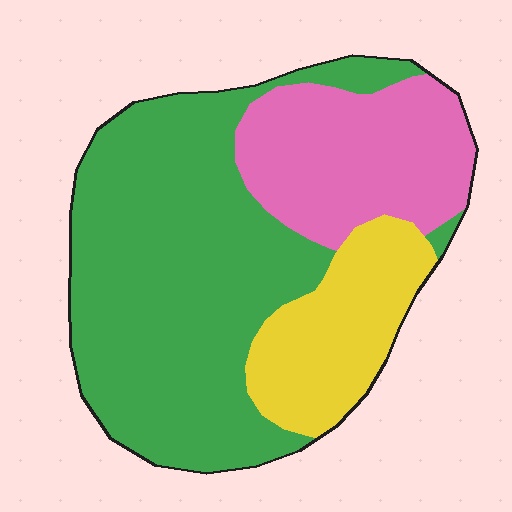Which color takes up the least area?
Yellow, at roughly 20%.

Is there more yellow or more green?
Green.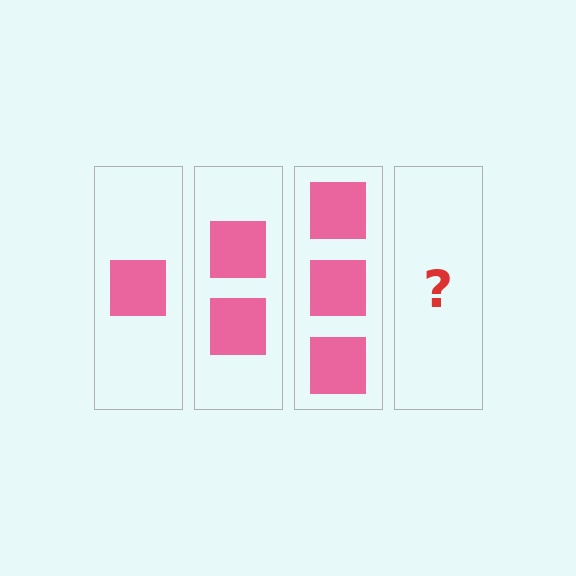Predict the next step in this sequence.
The next step is 4 squares.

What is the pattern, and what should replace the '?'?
The pattern is that each step adds one more square. The '?' should be 4 squares.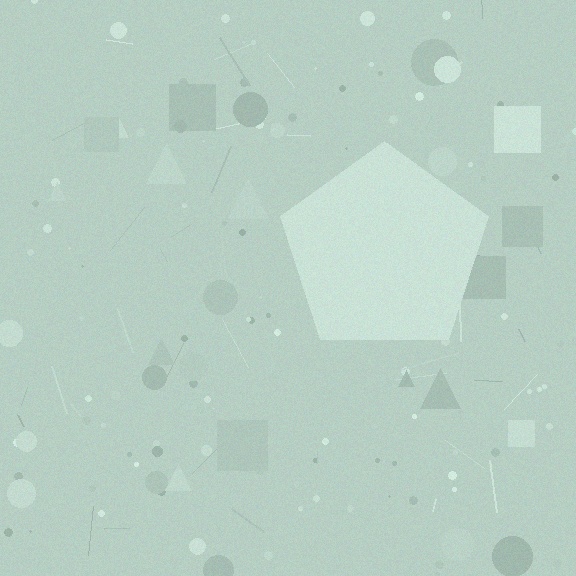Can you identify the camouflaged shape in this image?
The camouflaged shape is a pentagon.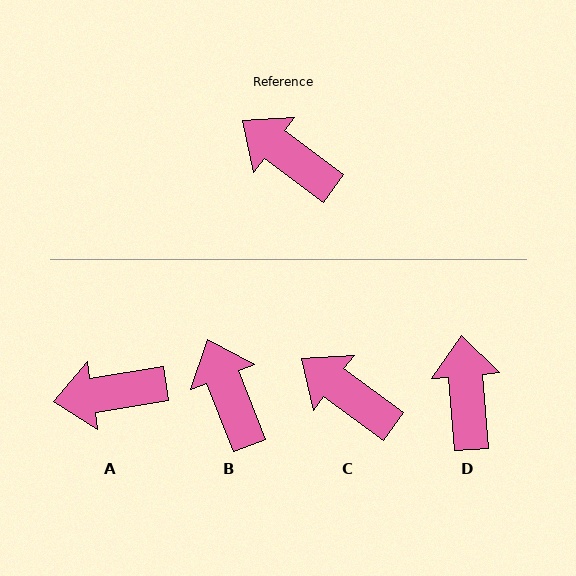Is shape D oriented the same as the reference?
No, it is off by about 49 degrees.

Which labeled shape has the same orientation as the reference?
C.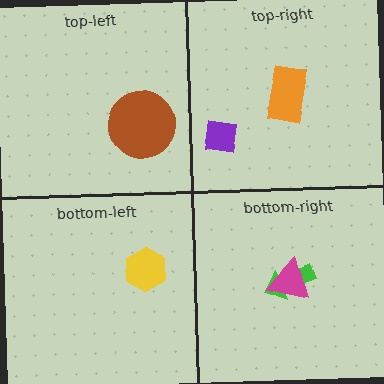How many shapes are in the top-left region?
1.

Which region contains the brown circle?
The top-left region.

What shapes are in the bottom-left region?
The yellow hexagon.